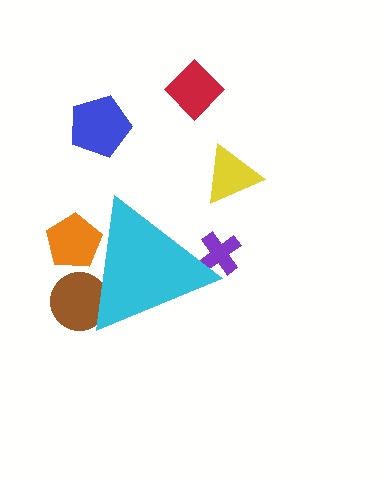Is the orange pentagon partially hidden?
Yes, the orange pentagon is partially hidden behind the cyan triangle.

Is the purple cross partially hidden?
Yes, the purple cross is partially hidden behind the cyan triangle.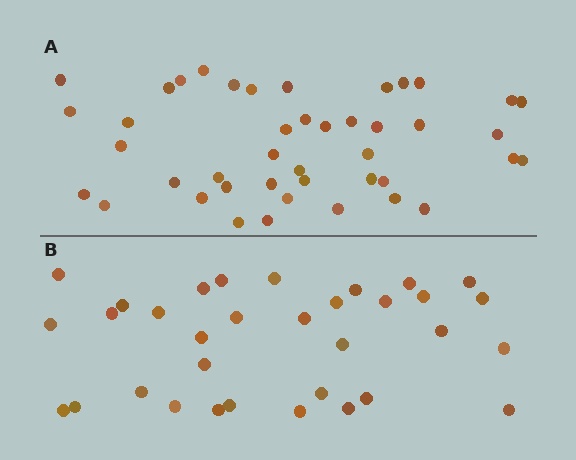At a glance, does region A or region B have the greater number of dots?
Region A (the top region) has more dots.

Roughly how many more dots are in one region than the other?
Region A has roughly 10 or so more dots than region B.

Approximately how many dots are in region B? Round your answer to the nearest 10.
About 30 dots. (The exact count is 33, which rounds to 30.)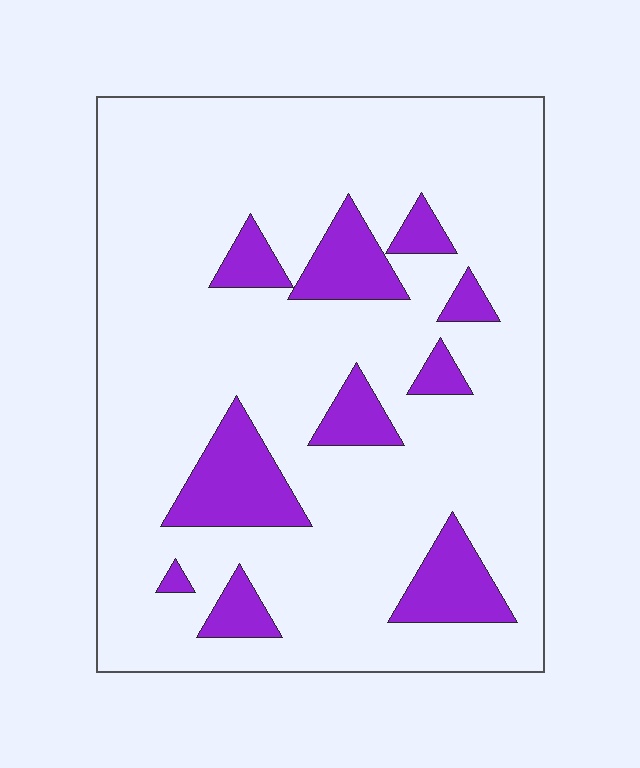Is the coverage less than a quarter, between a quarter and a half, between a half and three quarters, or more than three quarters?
Less than a quarter.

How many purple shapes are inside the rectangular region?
10.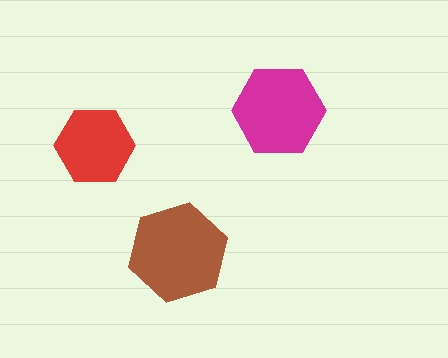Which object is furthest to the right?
The magenta hexagon is rightmost.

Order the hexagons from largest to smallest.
the brown one, the magenta one, the red one.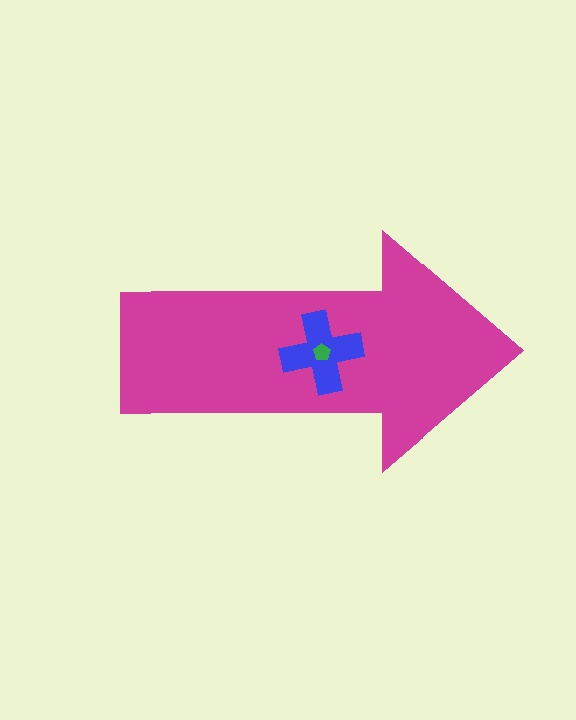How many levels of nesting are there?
3.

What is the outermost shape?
The magenta arrow.